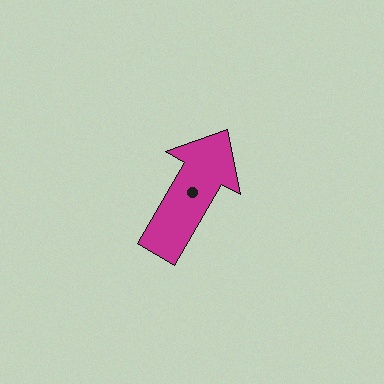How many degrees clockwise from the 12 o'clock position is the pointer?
Approximately 30 degrees.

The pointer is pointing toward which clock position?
Roughly 1 o'clock.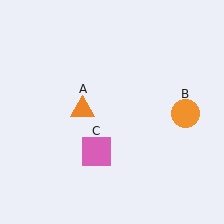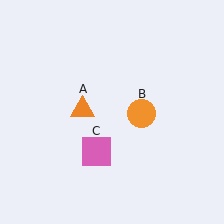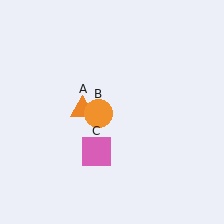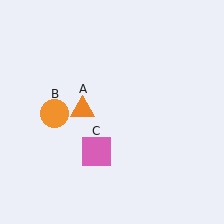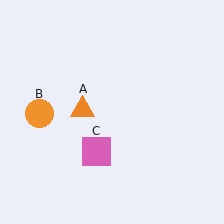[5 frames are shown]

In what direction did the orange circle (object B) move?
The orange circle (object B) moved left.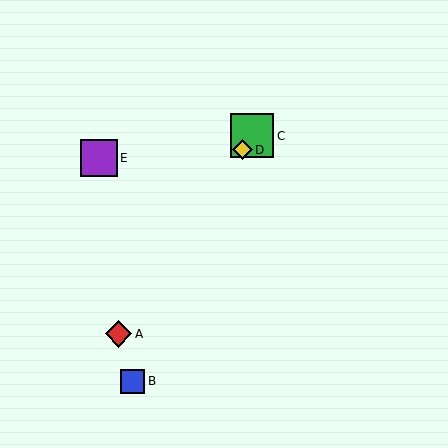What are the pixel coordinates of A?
Object A is at (119, 334).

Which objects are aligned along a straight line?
Objects A, C, D are aligned along a straight line.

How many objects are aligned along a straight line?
3 objects (A, C, D) are aligned along a straight line.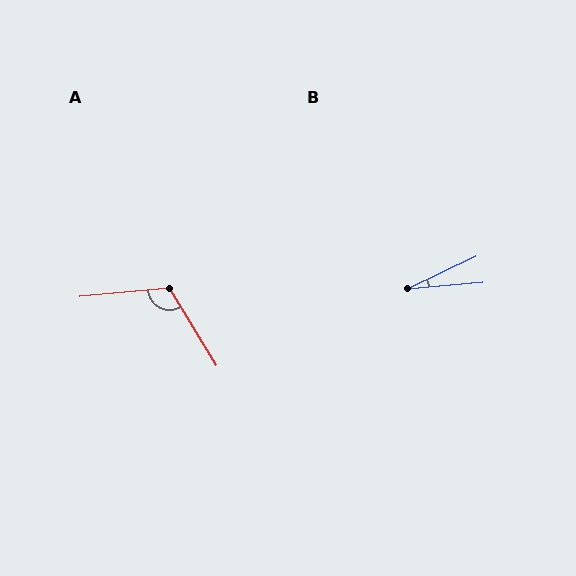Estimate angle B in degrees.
Approximately 20 degrees.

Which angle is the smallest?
B, at approximately 20 degrees.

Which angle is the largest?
A, at approximately 116 degrees.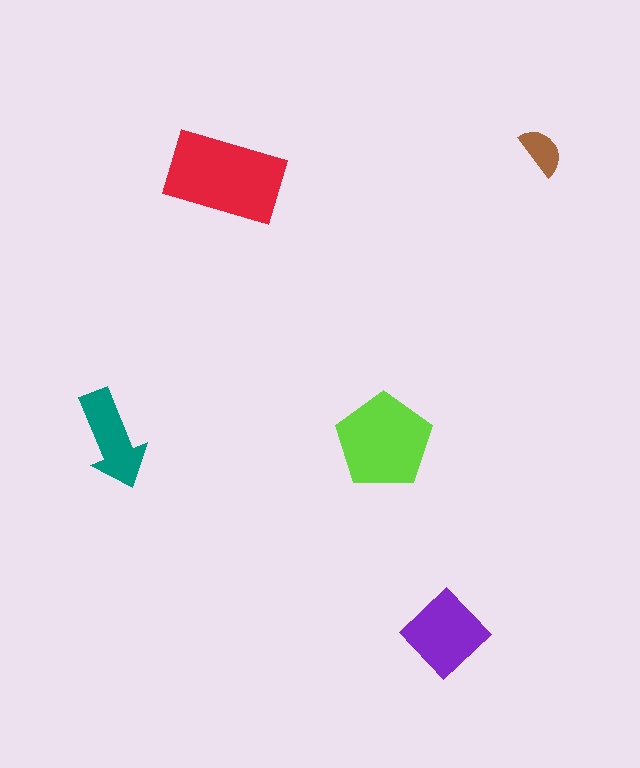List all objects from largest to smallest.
The red rectangle, the lime pentagon, the purple diamond, the teal arrow, the brown semicircle.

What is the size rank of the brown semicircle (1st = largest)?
5th.